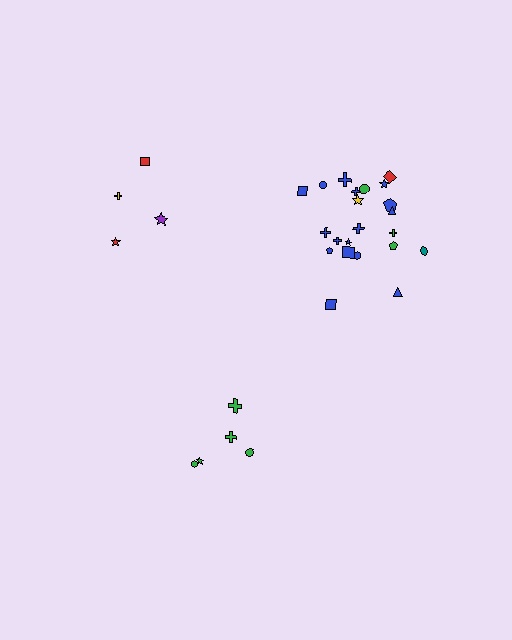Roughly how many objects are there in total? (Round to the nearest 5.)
Roughly 30 objects in total.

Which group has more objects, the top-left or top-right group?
The top-right group.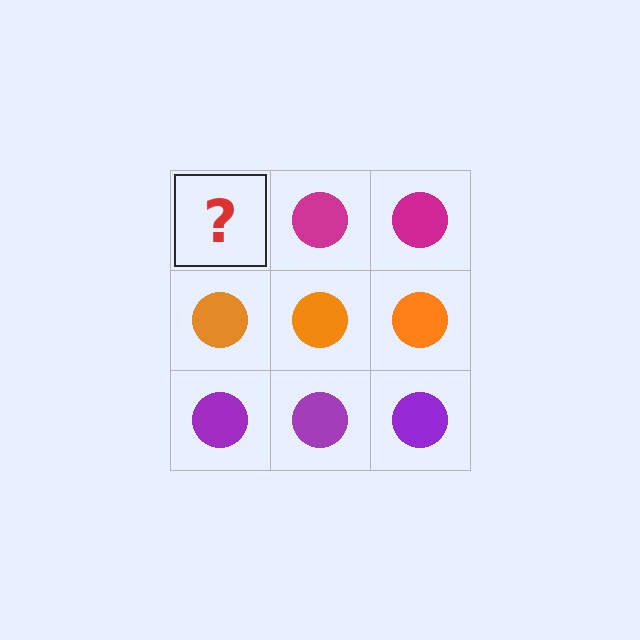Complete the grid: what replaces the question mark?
The question mark should be replaced with a magenta circle.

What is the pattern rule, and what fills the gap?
The rule is that each row has a consistent color. The gap should be filled with a magenta circle.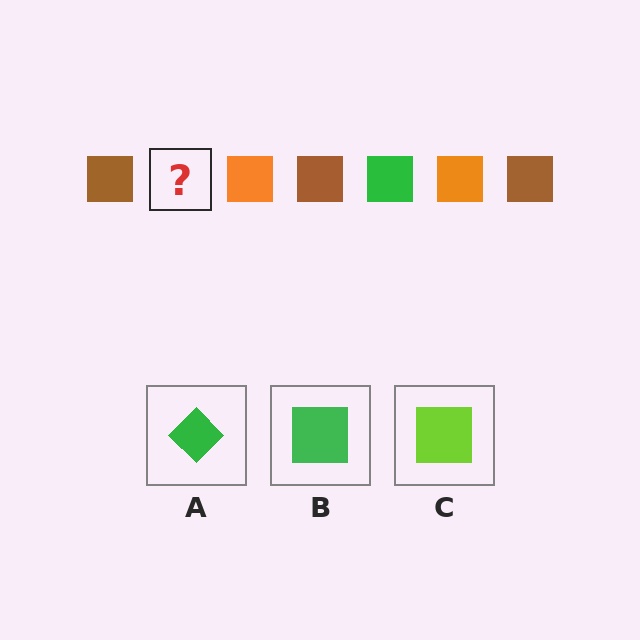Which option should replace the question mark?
Option B.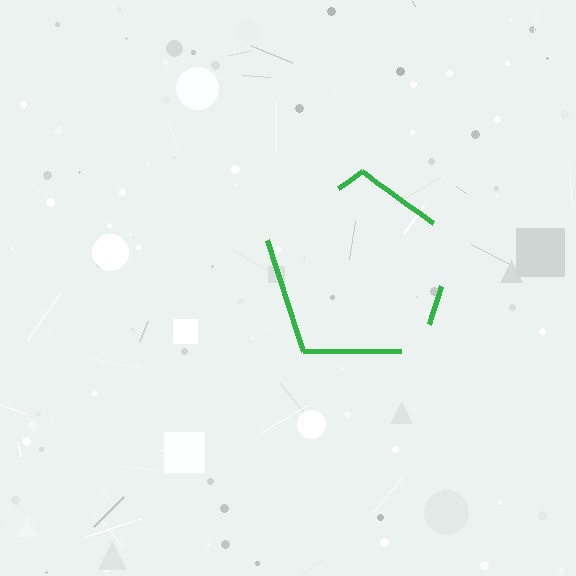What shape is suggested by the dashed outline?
The dashed outline suggests a pentagon.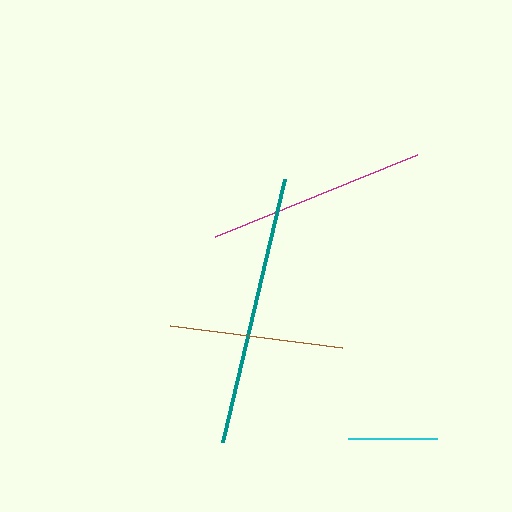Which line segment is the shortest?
The cyan line is the shortest at approximately 89 pixels.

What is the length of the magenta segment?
The magenta segment is approximately 218 pixels long.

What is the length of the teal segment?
The teal segment is approximately 271 pixels long.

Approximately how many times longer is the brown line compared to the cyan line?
The brown line is approximately 1.9 times the length of the cyan line.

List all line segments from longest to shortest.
From longest to shortest: teal, magenta, brown, cyan.